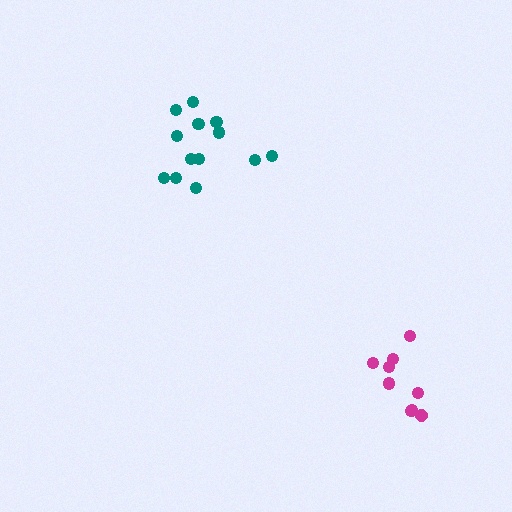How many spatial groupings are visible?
There are 2 spatial groupings.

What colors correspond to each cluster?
The clusters are colored: magenta, teal.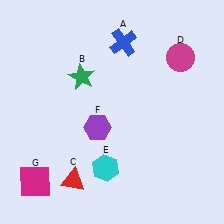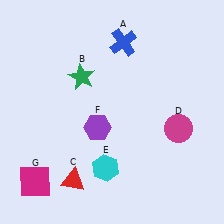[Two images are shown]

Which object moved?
The magenta circle (D) moved down.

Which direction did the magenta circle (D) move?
The magenta circle (D) moved down.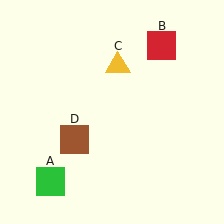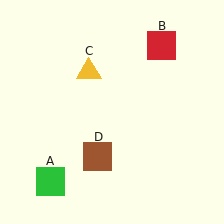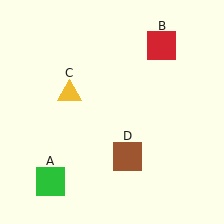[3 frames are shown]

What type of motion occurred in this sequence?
The yellow triangle (object C), brown square (object D) rotated counterclockwise around the center of the scene.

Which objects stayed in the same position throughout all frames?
Green square (object A) and red square (object B) remained stationary.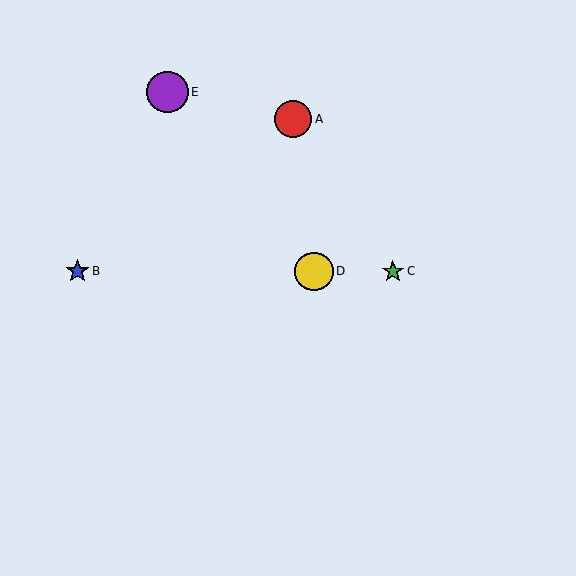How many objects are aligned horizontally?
3 objects (B, C, D) are aligned horizontally.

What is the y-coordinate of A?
Object A is at y≈119.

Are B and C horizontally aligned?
Yes, both are at y≈271.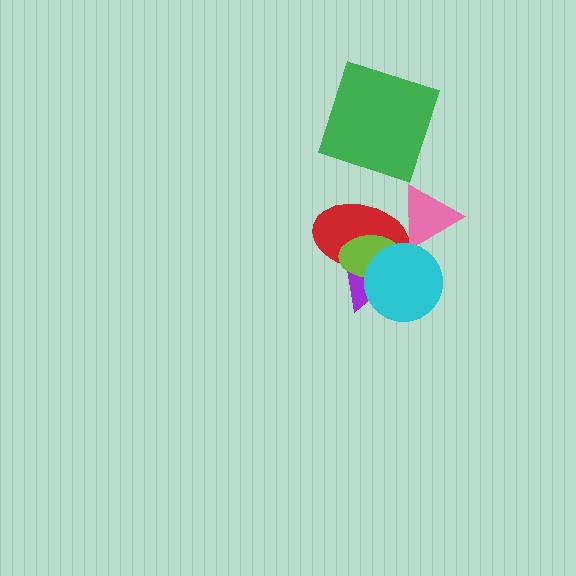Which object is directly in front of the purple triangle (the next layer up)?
The red ellipse is directly in front of the purple triangle.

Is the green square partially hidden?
No, no other shape covers it.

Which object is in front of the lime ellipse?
The cyan circle is in front of the lime ellipse.